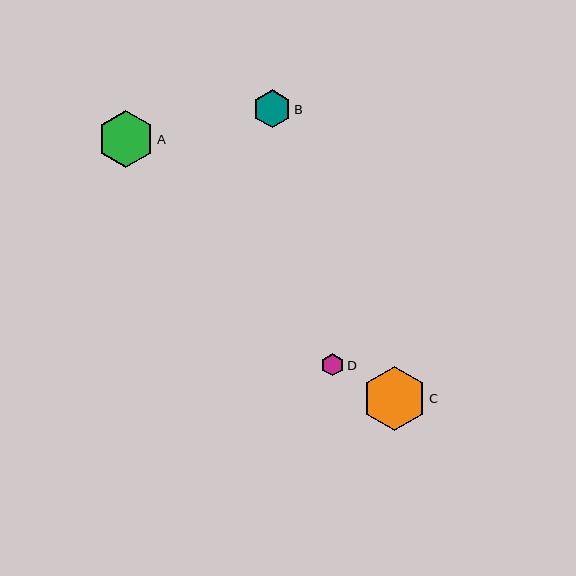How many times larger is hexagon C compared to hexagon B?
Hexagon C is approximately 1.7 times the size of hexagon B.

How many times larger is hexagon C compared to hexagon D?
Hexagon C is approximately 2.9 times the size of hexagon D.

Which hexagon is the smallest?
Hexagon D is the smallest with a size of approximately 22 pixels.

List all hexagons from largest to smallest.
From largest to smallest: C, A, B, D.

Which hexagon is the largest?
Hexagon C is the largest with a size of approximately 64 pixels.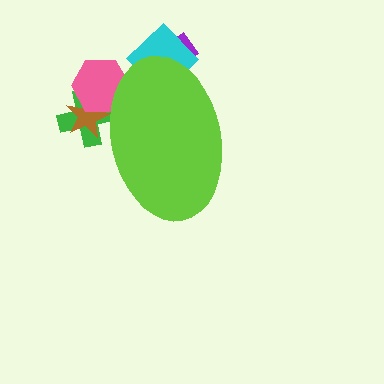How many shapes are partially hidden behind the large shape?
5 shapes are partially hidden.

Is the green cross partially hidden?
Yes, the green cross is partially hidden behind the lime ellipse.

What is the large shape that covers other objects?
A lime ellipse.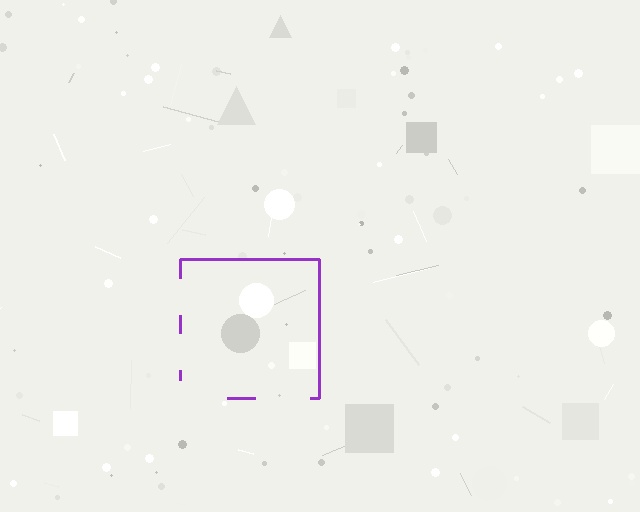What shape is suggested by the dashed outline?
The dashed outline suggests a square.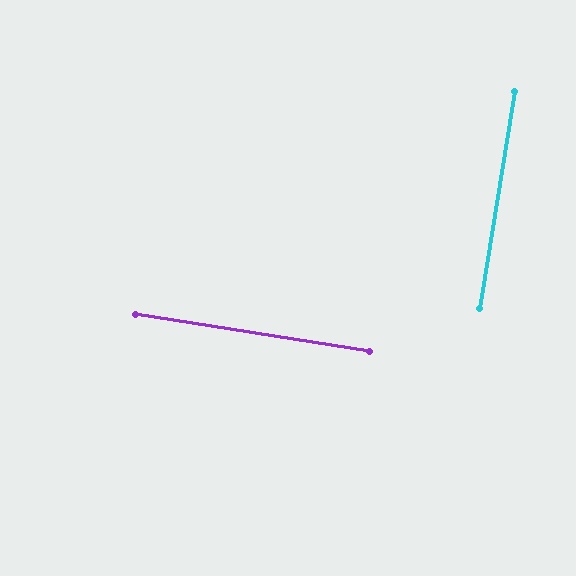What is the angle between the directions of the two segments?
Approximately 90 degrees.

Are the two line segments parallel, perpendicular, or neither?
Perpendicular — they meet at approximately 90°.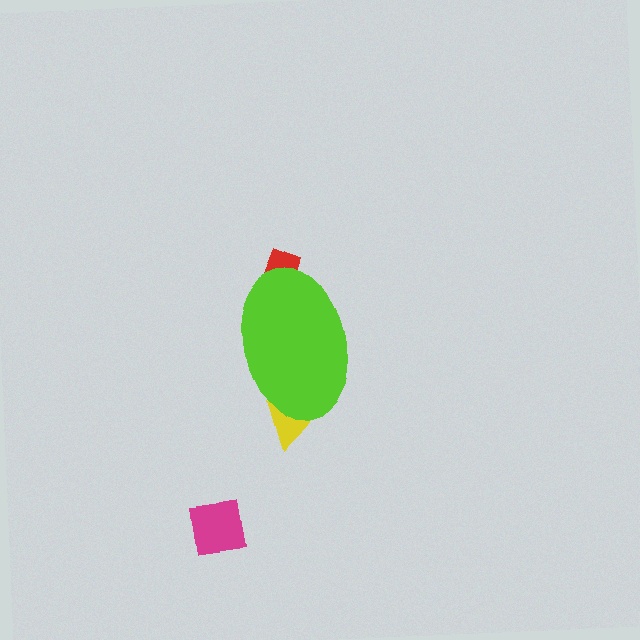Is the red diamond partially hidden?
Yes, the red diamond is partially hidden behind the lime ellipse.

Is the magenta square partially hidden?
No, the magenta square is fully visible.